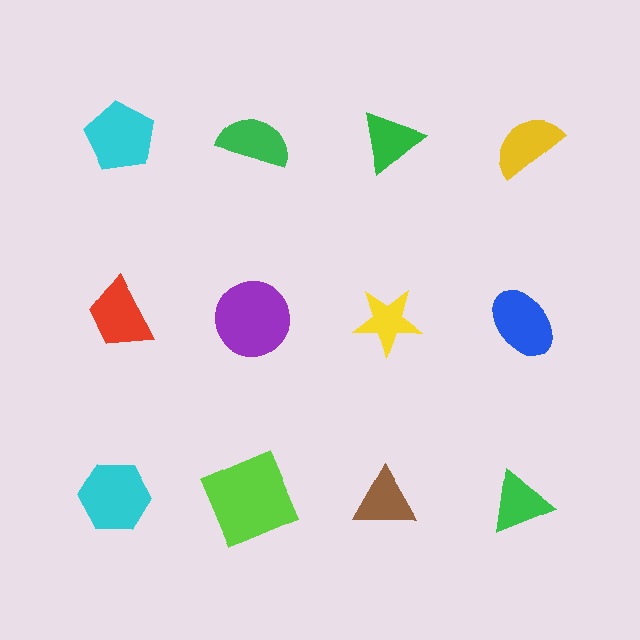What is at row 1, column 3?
A green triangle.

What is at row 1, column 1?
A cyan pentagon.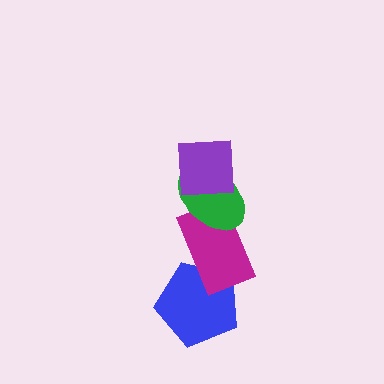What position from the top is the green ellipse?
The green ellipse is 2nd from the top.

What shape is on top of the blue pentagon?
The magenta rectangle is on top of the blue pentagon.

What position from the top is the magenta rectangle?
The magenta rectangle is 3rd from the top.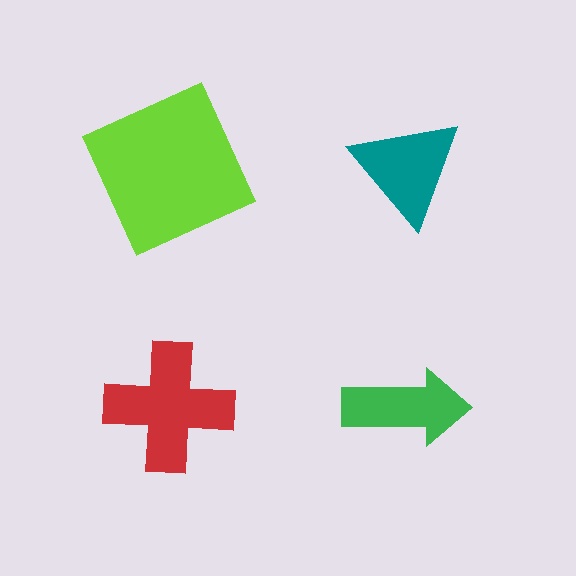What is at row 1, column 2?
A teal triangle.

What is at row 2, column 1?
A red cross.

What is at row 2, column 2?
A green arrow.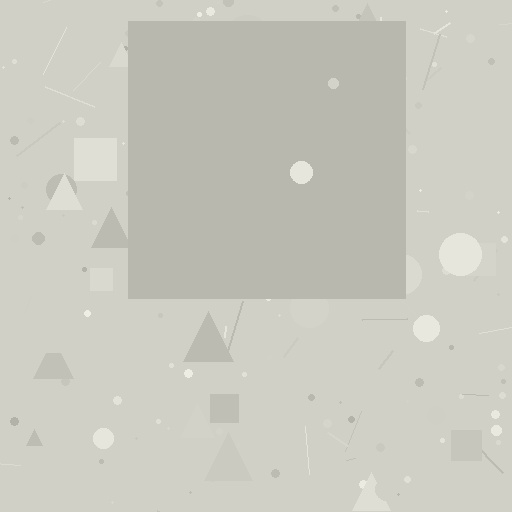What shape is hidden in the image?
A square is hidden in the image.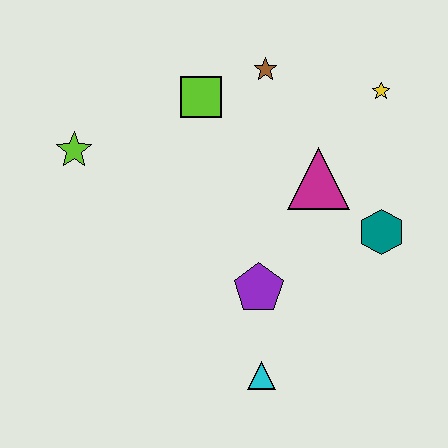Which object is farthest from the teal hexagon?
The lime star is farthest from the teal hexagon.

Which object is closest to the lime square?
The brown star is closest to the lime square.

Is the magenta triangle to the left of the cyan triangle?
No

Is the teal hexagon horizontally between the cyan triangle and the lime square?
No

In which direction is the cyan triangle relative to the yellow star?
The cyan triangle is below the yellow star.